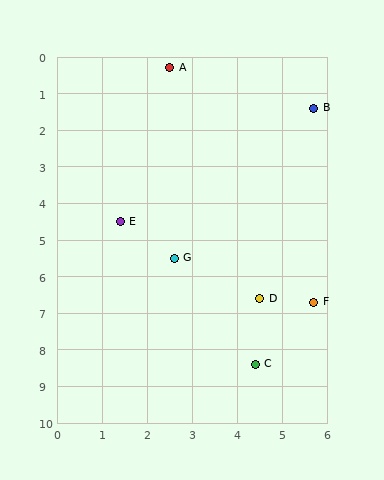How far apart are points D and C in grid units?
Points D and C are about 1.8 grid units apart.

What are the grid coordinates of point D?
Point D is at approximately (4.5, 6.6).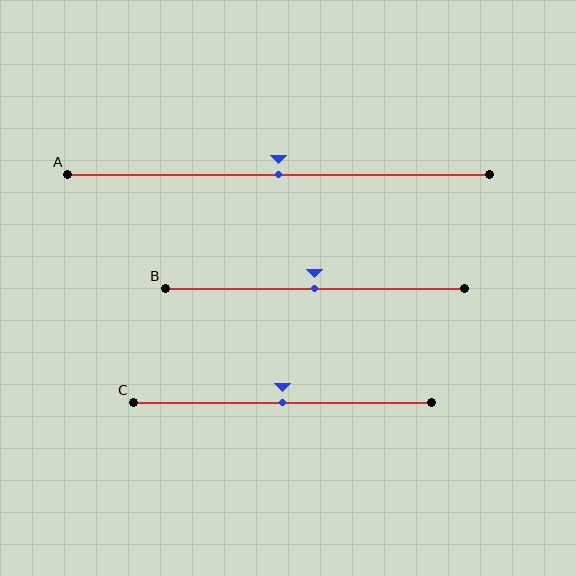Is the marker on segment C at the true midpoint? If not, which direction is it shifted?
Yes, the marker on segment C is at the true midpoint.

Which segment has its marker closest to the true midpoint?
Segment A has its marker closest to the true midpoint.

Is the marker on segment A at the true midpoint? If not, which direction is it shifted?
Yes, the marker on segment A is at the true midpoint.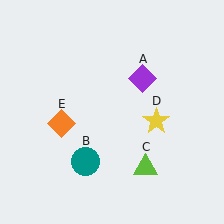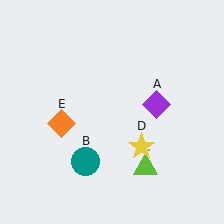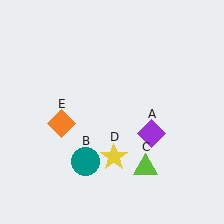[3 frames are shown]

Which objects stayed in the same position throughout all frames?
Teal circle (object B) and lime triangle (object C) and orange diamond (object E) remained stationary.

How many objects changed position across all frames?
2 objects changed position: purple diamond (object A), yellow star (object D).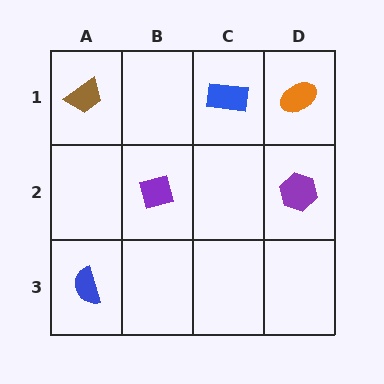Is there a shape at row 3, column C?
No, that cell is empty.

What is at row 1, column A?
A brown trapezoid.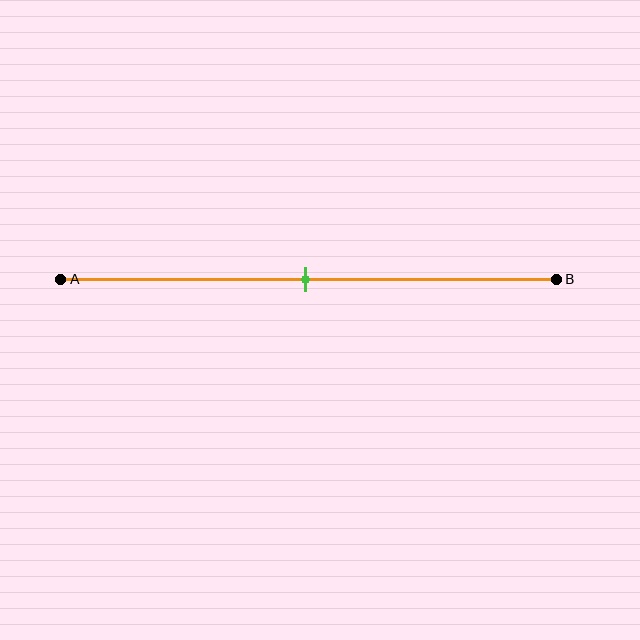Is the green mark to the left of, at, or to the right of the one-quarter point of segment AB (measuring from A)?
The green mark is to the right of the one-quarter point of segment AB.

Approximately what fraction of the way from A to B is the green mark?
The green mark is approximately 50% of the way from A to B.